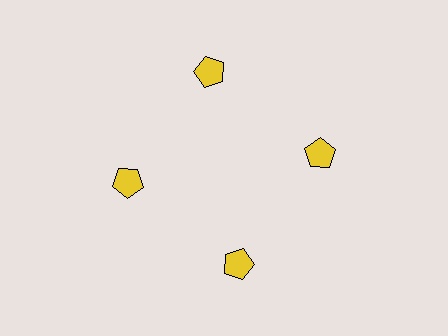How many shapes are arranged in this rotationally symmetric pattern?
There are 4 shapes, arranged in 4 groups of 1.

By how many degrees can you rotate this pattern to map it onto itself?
The pattern maps onto itself every 90 degrees of rotation.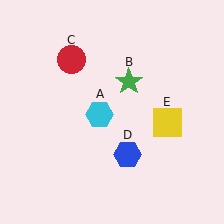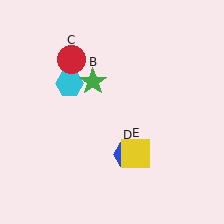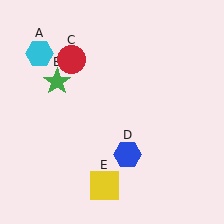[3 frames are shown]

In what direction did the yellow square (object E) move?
The yellow square (object E) moved down and to the left.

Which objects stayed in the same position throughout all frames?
Red circle (object C) and blue hexagon (object D) remained stationary.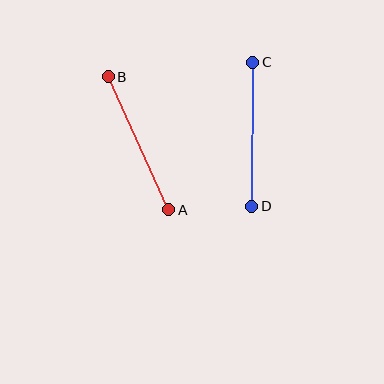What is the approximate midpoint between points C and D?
The midpoint is at approximately (252, 134) pixels.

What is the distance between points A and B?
The distance is approximately 146 pixels.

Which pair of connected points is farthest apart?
Points A and B are farthest apart.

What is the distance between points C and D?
The distance is approximately 144 pixels.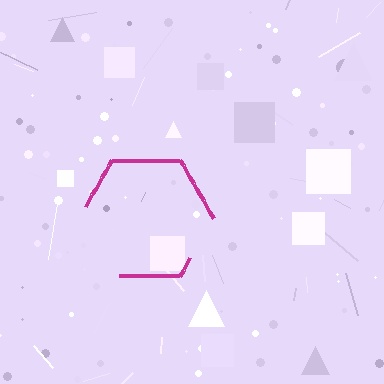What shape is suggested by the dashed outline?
The dashed outline suggests a hexagon.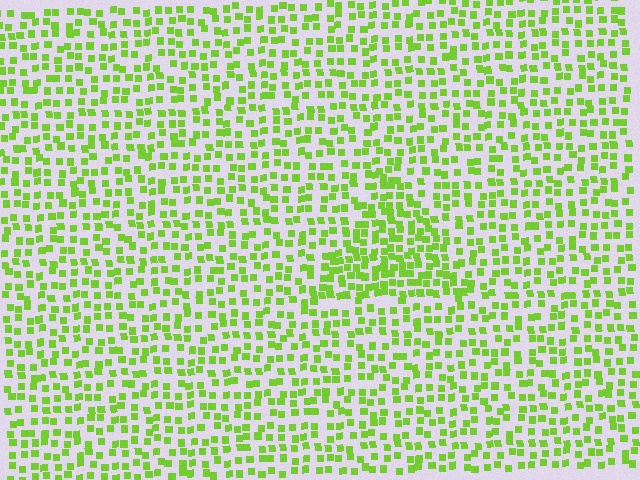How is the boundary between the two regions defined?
The boundary is defined by a change in element density (approximately 1.7x ratio). All elements are the same color, size, and shape.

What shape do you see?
I see a triangle.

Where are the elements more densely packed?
The elements are more densely packed inside the triangle boundary.